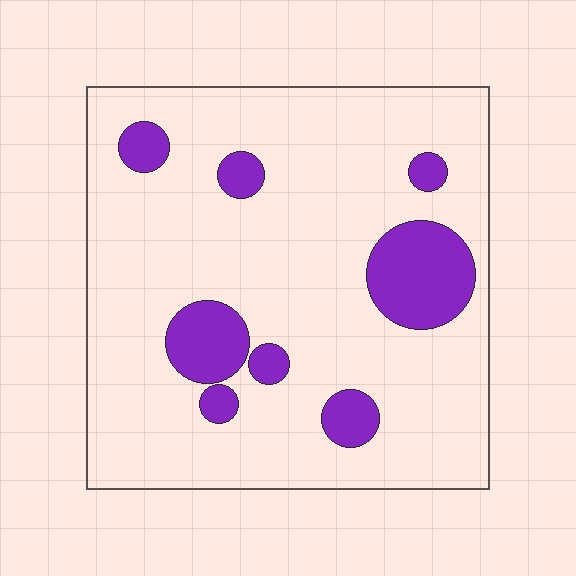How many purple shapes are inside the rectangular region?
8.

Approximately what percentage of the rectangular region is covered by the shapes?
Approximately 15%.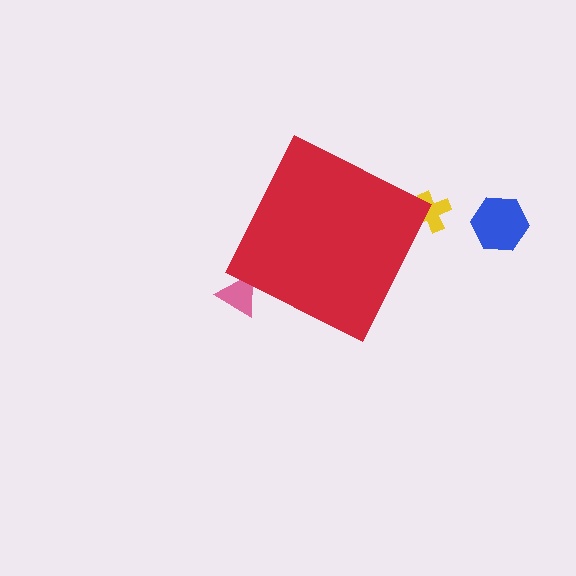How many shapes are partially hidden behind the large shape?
2 shapes are partially hidden.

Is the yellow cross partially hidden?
Yes, the yellow cross is partially hidden behind the red diamond.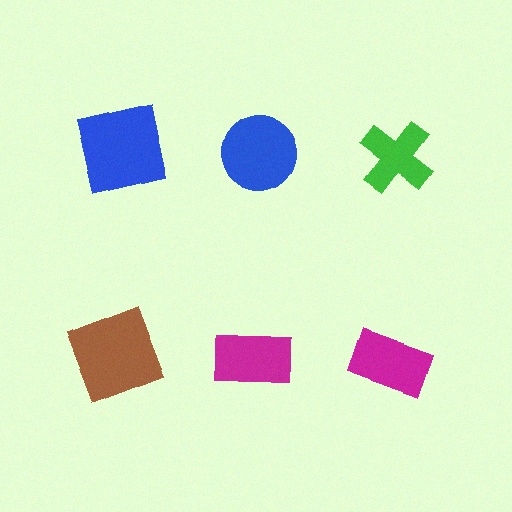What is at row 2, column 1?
A brown square.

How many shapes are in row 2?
3 shapes.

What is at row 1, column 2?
A blue circle.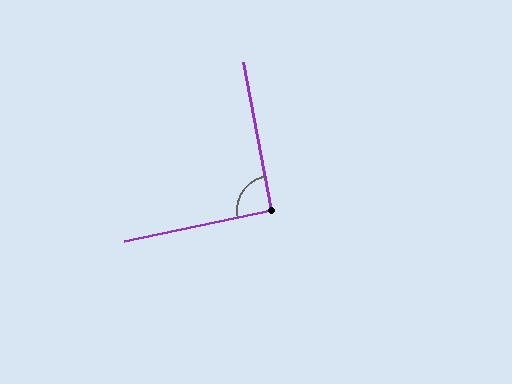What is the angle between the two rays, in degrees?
Approximately 91 degrees.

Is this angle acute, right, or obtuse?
It is approximately a right angle.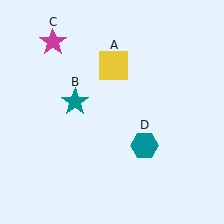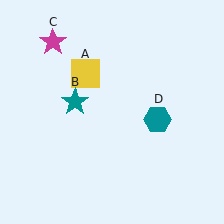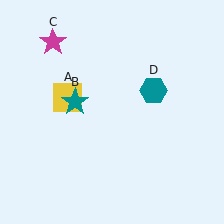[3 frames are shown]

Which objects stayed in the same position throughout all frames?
Teal star (object B) and magenta star (object C) remained stationary.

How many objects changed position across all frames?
2 objects changed position: yellow square (object A), teal hexagon (object D).